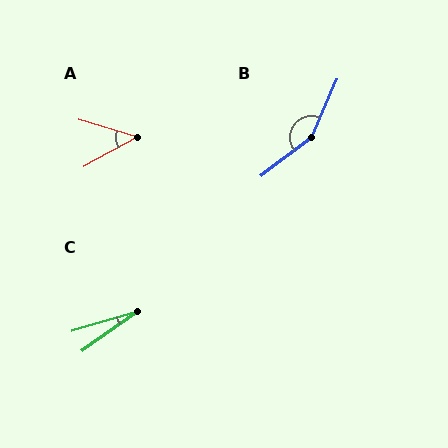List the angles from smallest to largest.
C (20°), A (46°), B (151°).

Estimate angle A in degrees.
Approximately 46 degrees.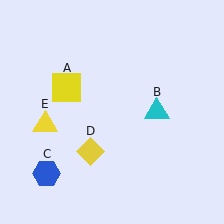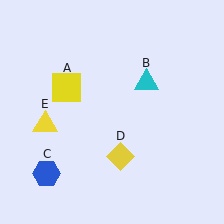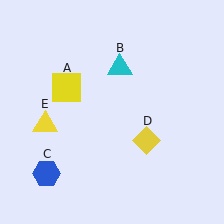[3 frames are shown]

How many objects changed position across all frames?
2 objects changed position: cyan triangle (object B), yellow diamond (object D).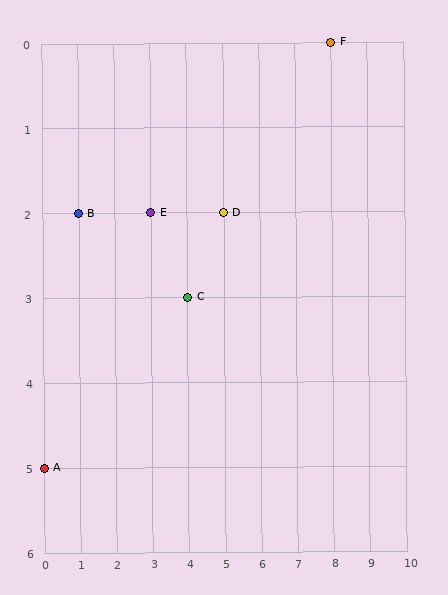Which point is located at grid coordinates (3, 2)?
Point E is at (3, 2).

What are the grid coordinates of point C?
Point C is at grid coordinates (4, 3).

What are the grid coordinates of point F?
Point F is at grid coordinates (8, 0).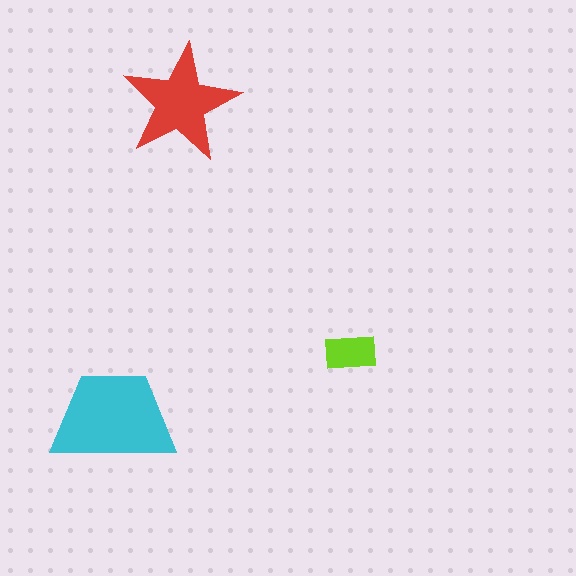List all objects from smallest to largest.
The lime rectangle, the red star, the cyan trapezoid.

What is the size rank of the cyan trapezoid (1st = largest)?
1st.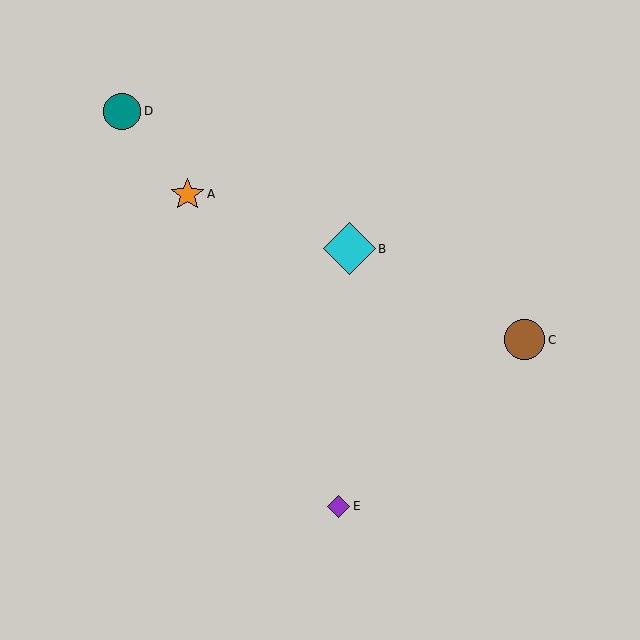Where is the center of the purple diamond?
The center of the purple diamond is at (339, 506).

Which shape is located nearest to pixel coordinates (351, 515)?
The purple diamond (labeled E) at (339, 506) is nearest to that location.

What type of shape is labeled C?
Shape C is a brown circle.